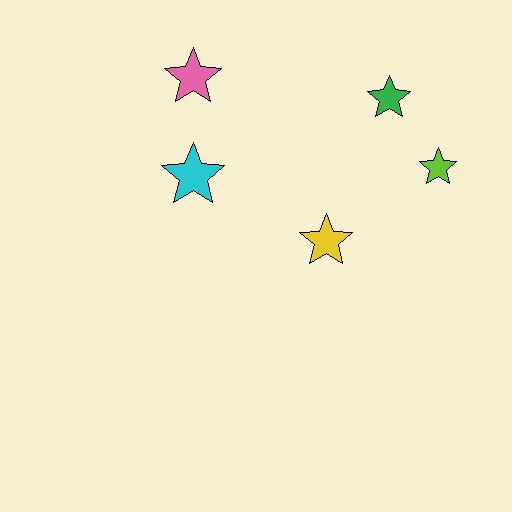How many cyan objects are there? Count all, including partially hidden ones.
There is 1 cyan object.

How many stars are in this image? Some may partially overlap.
There are 5 stars.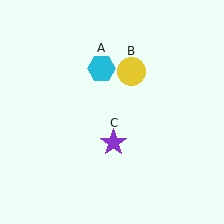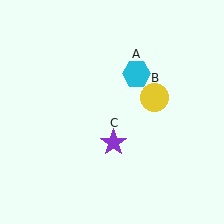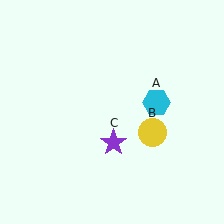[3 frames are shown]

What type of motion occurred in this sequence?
The cyan hexagon (object A), yellow circle (object B) rotated clockwise around the center of the scene.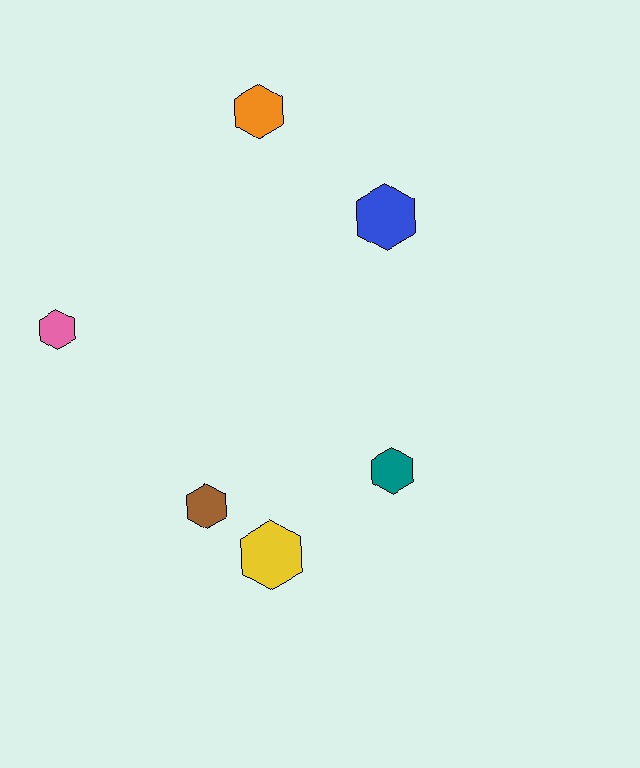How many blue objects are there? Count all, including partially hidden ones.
There is 1 blue object.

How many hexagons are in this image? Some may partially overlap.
There are 6 hexagons.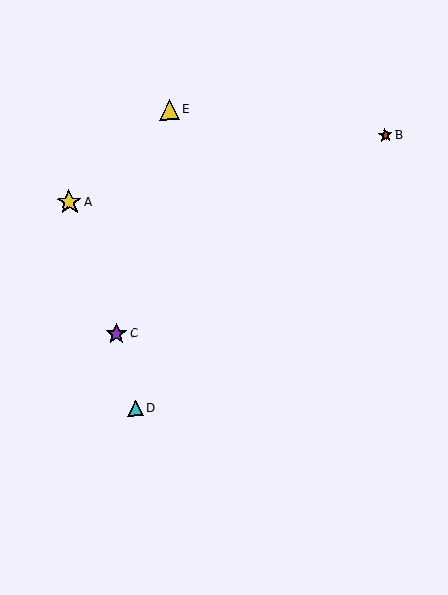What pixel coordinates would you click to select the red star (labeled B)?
Click at (385, 135) to select the red star B.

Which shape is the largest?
The yellow star (labeled A) is the largest.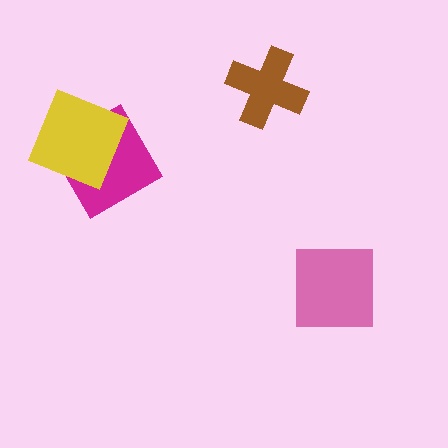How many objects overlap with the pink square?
0 objects overlap with the pink square.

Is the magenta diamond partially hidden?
Yes, it is partially covered by another shape.